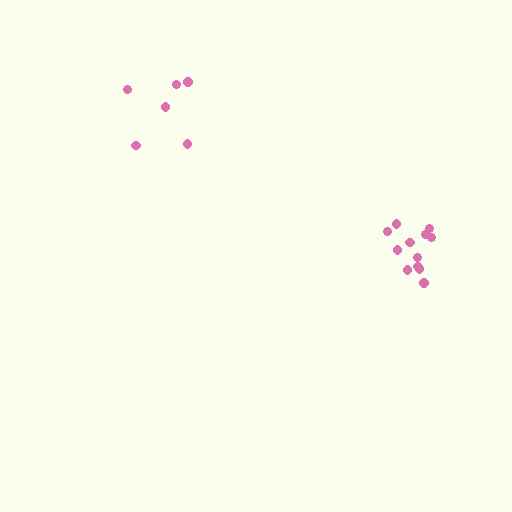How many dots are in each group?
Group 1: 6 dots, Group 2: 12 dots (18 total).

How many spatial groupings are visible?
There are 2 spatial groupings.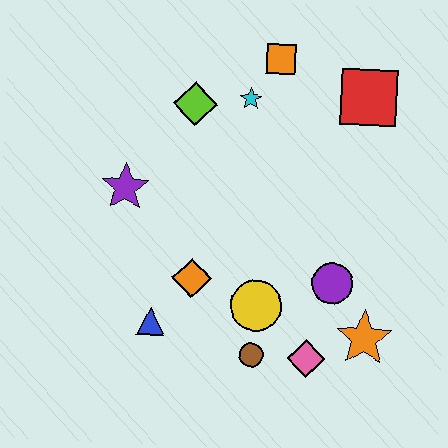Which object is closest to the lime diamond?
The cyan star is closest to the lime diamond.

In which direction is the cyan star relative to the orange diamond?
The cyan star is above the orange diamond.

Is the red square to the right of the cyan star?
Yes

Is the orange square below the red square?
No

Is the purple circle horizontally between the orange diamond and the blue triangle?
No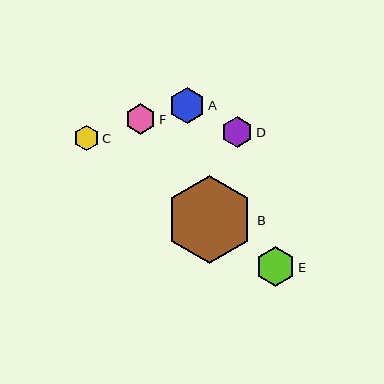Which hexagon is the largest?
Hexagon B is the largest with a size of approximately 88 pixels.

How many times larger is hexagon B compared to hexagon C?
Hexagon B is approximately 3.4 times the size of hexagon C.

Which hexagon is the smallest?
Hexagon C is the smallest with a size of approximately 26 pixels.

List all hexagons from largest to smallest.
From largest to smallest: B, E, A, D, F, C.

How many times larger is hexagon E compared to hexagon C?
Hexagon E is approximately 1.5 times the size of hexagon C.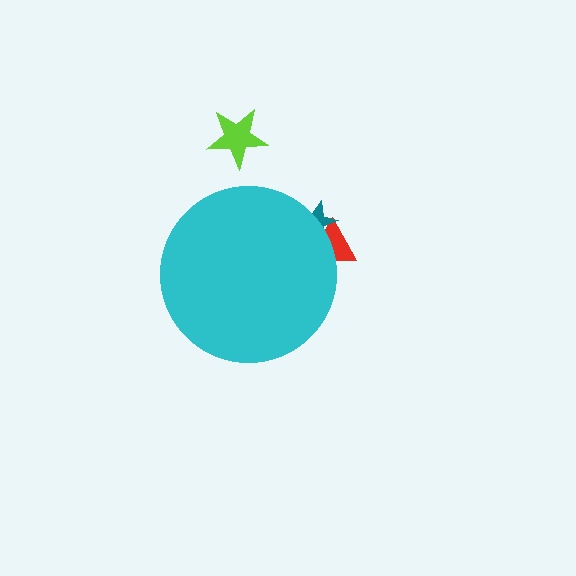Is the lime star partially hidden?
No, the lime star is fully visible.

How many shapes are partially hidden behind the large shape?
2 shapes are partially hidden.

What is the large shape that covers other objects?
A cyan circle.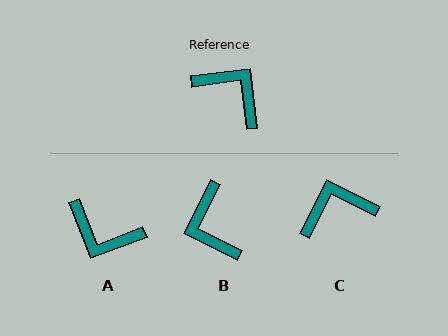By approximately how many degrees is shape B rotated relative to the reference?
Approximately 147 degrees counter-clockwise.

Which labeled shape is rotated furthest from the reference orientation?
A, about 166 degrees away.